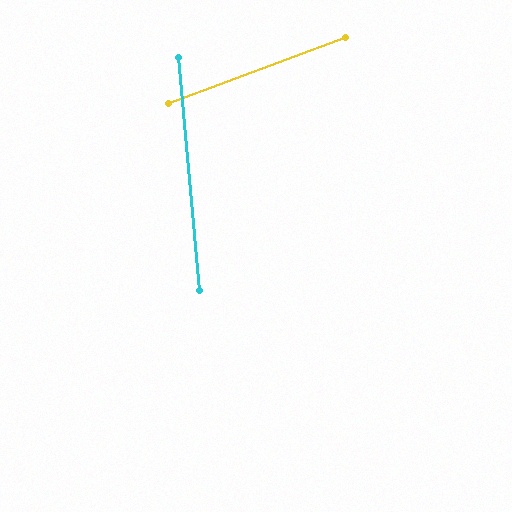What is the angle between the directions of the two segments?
Approximately 75 degrees.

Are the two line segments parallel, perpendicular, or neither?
Neither parallel nor perpendicular — they differ by about 75°.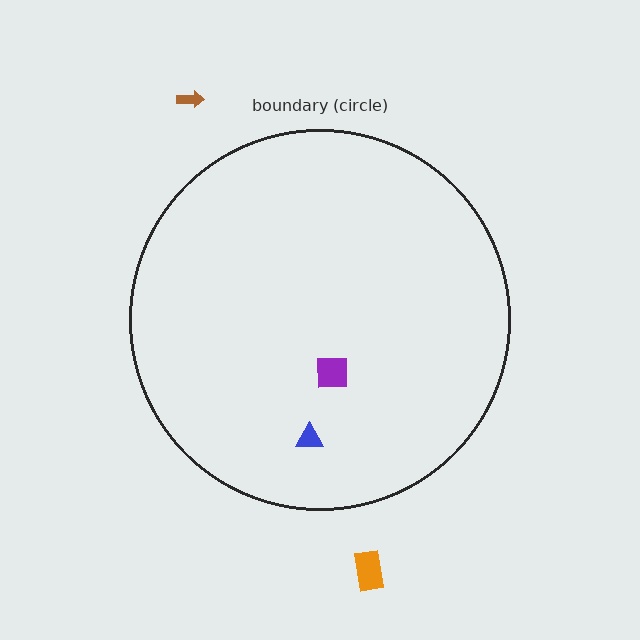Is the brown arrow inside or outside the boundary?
Outside.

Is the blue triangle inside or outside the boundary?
Inside.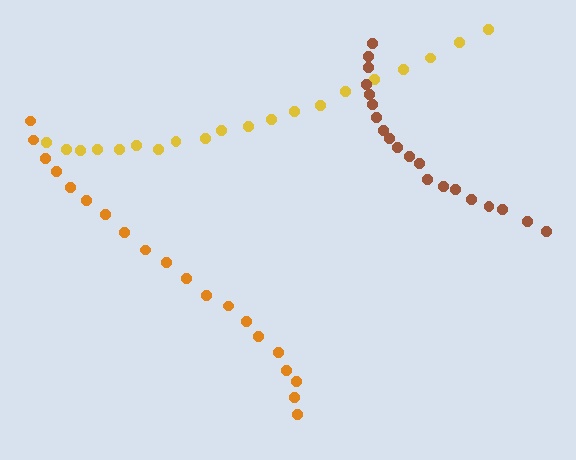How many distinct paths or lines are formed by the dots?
There are 3 distinct paths.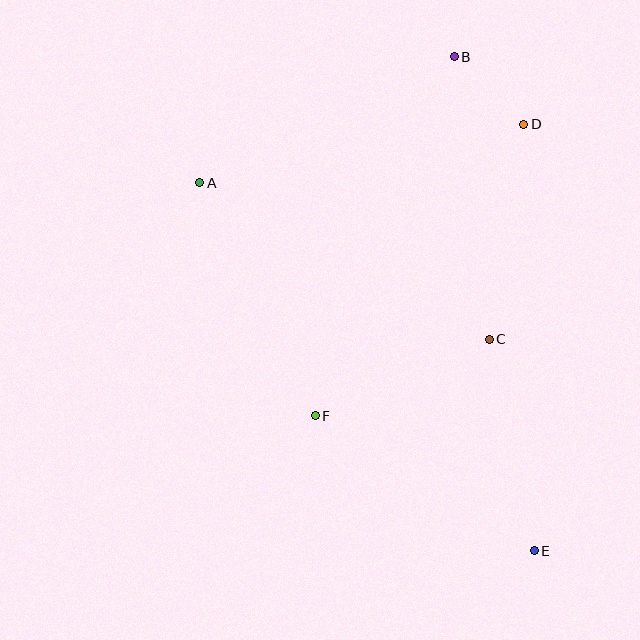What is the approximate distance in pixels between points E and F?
The distance between E and F is approximately 257 pixels.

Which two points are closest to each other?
Points B and D are closest to each other.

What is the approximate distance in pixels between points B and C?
The distance between B and C is approximately 285 pixels.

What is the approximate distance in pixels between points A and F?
The distance between A and F is approximately 260 pixels.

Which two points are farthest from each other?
Points B and E are farthest from each other.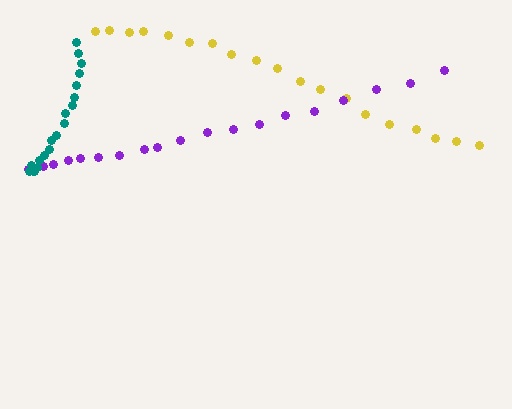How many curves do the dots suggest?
There are 3 distinct paths.